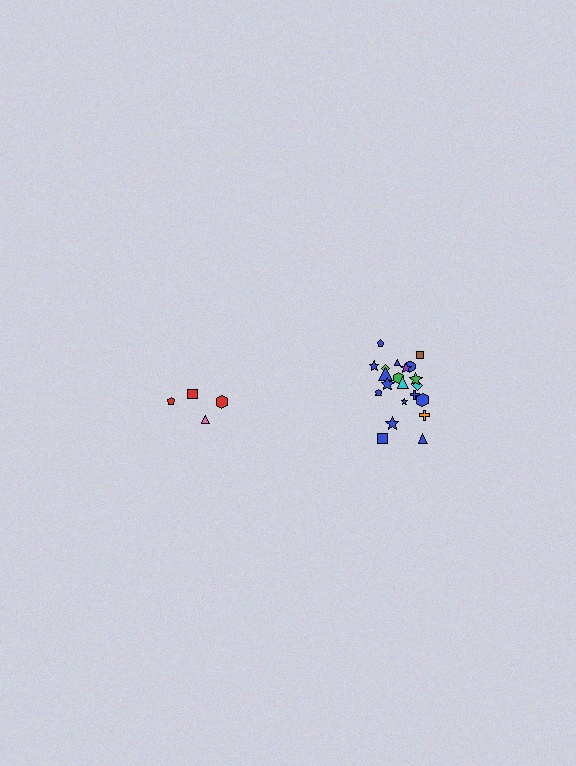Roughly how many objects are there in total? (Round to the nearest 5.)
Roughly 25 objects in total.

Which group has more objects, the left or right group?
The right group.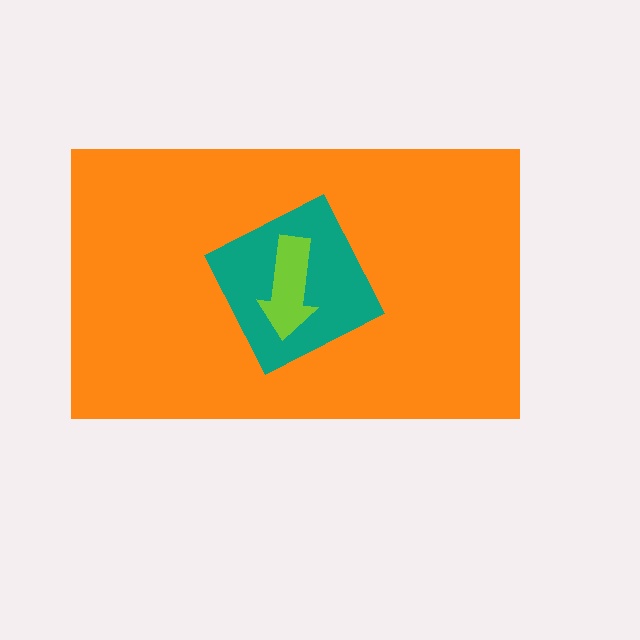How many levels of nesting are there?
3.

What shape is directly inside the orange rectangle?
The teal square.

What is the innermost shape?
The lime arrow.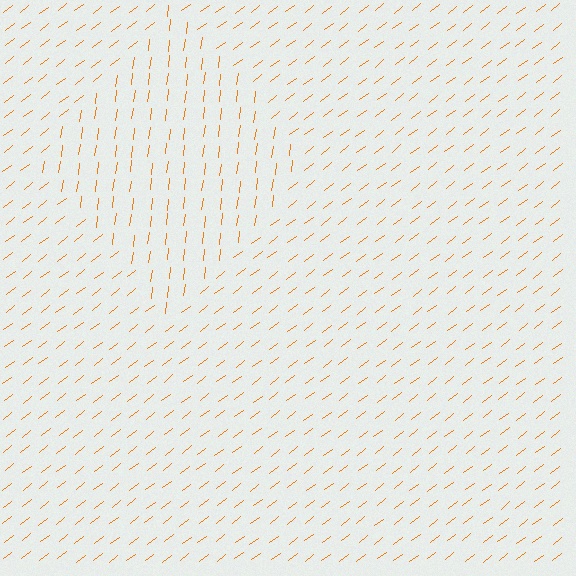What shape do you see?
I see a diamond.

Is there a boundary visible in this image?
Yes, there is a texture boundary formed by a change in line orientation.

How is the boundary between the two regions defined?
The boundary is defined purely by a change in line orientation (approximately 45 degrees difference). All lines are the same color and thickness.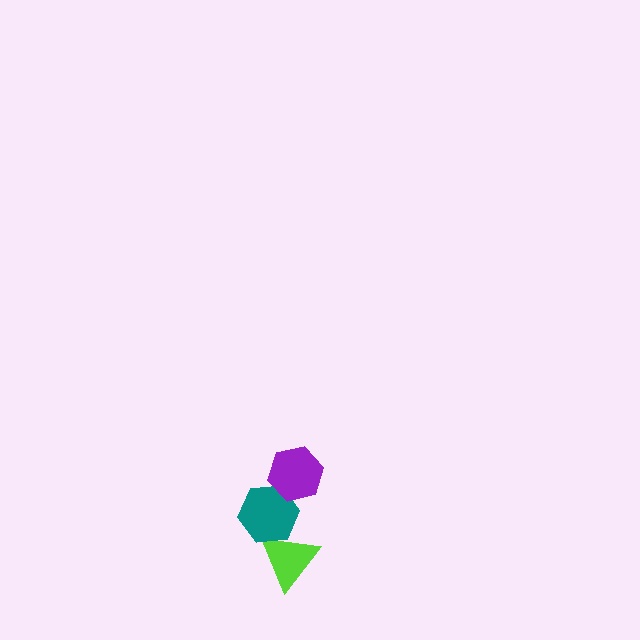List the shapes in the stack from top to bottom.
From top to bottom: the purple hexagon, the teal hexagon, the lime triangle.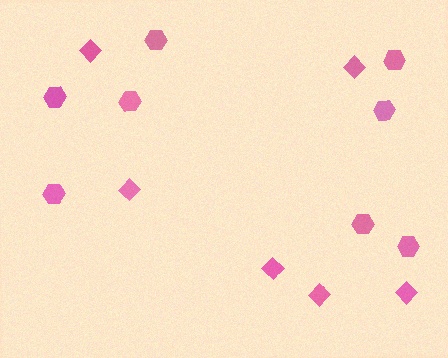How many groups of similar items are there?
There are 2 groups: one group of diamonds (6) and one group of hexagons (8).